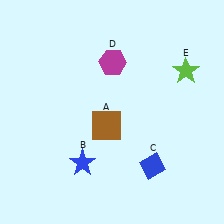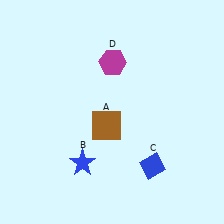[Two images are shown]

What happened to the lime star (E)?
The lime star (E) was removed in Image 2. It was in the top-right area of Image 1.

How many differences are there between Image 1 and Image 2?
There is 1 difference between the two images.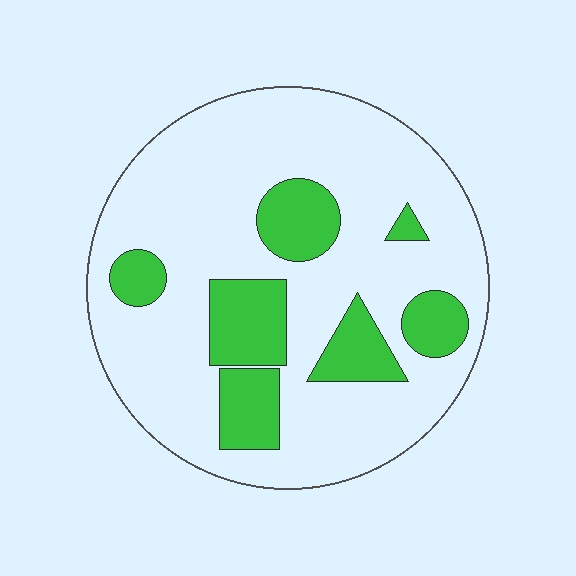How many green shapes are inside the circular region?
7.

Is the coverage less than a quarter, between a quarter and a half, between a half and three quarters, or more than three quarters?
Less than a quarter.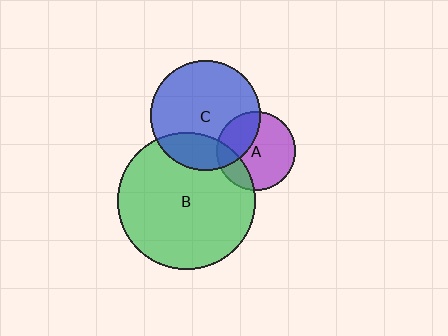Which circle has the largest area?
Circle B (green).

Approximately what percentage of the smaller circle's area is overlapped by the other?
Approximately 20%.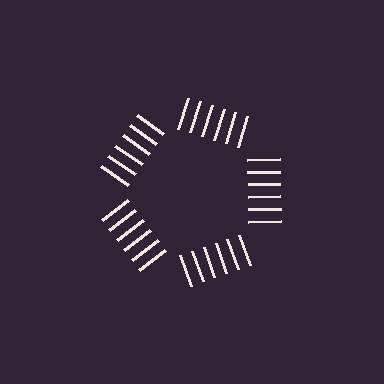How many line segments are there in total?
30 — 6 along each of the 5 edges.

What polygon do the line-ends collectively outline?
An illusory pentagon — the line segments terminate on its edges but no continuous stroke is drawn.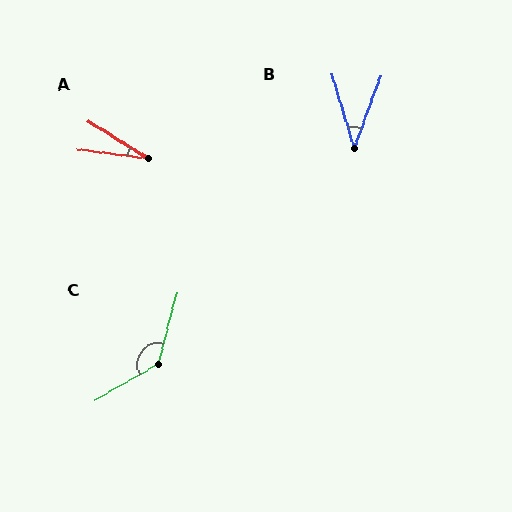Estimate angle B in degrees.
Approximately 36 degrees.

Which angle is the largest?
C, at approximately 135 degrees.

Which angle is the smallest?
A, at approximately 24 degrees.